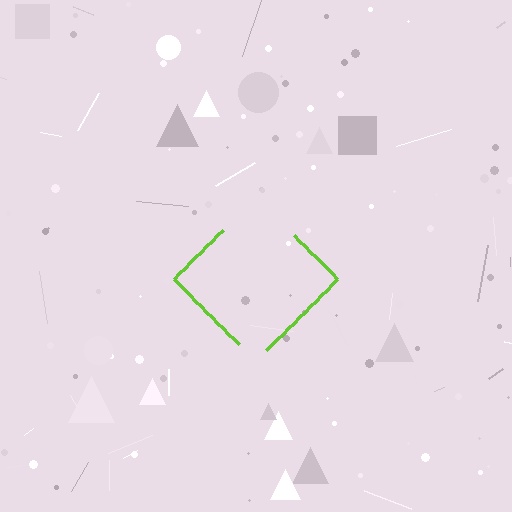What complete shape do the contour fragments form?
The contour fragments form a diamond.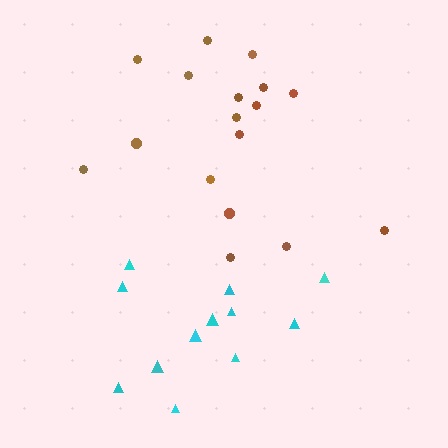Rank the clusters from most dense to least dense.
brown, cyan.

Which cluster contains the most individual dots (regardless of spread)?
Brown (17).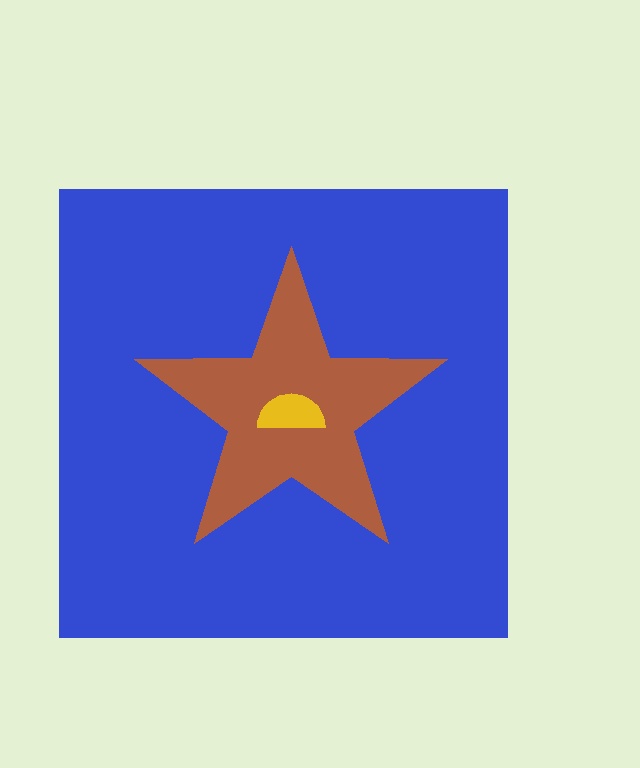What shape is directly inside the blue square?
The brown star.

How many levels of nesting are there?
3.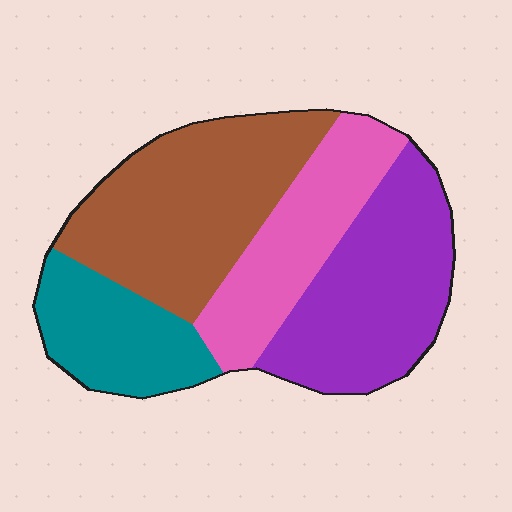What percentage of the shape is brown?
Brown takes up between a sixth and a third of the shape.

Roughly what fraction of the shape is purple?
Purple takes up about one quarter (1/4) of the shape.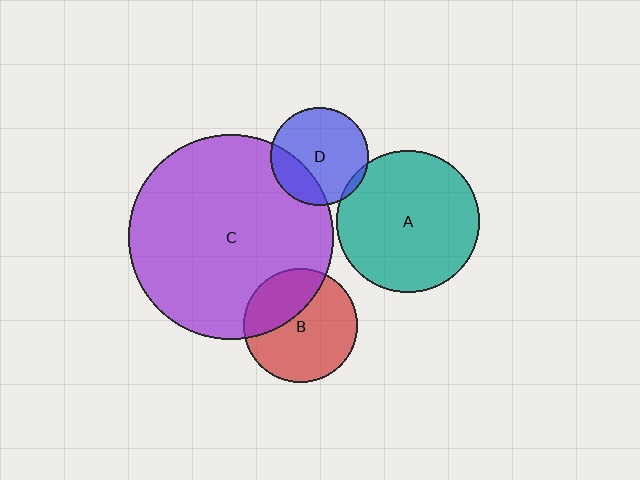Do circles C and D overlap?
Yes.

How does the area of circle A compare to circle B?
Approximately 1.6 times.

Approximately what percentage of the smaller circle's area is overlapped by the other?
Approximately 25%.